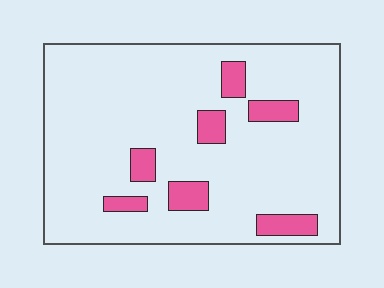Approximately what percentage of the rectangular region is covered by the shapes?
Approximately 10%.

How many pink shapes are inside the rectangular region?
7.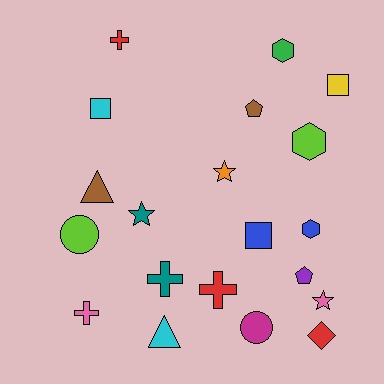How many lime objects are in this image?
There are 2 lime objects.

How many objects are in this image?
There are 20 objects.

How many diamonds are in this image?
There is 1 diamond.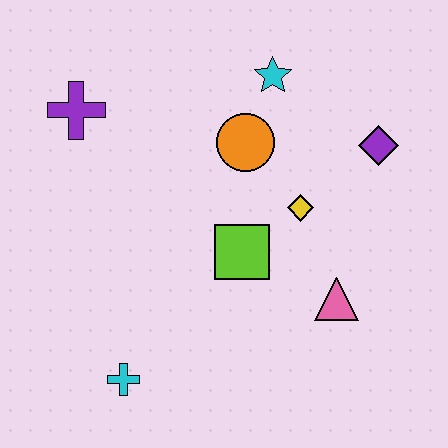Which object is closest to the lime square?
The yellow diamond is closest to the lime square.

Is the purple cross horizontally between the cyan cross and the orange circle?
No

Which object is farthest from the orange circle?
The cyan cross is farthest from the orange circle.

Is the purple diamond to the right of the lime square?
Yes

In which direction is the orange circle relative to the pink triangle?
The orange circle is above the pink triangle.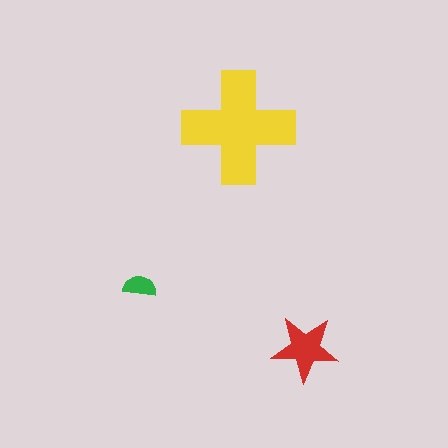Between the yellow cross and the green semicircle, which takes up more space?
The yellow cross.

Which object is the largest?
The yellow cross.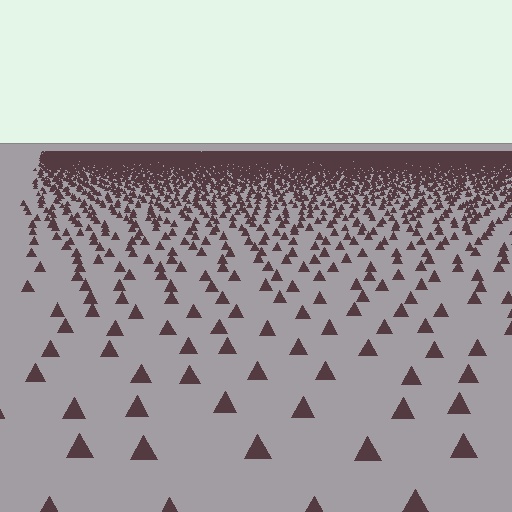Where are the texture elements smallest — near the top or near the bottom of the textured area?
Near the top.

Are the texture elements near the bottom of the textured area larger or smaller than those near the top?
Larger. Near the bottom, elements are closer to the viewer and appear at a bigger on-screen size.